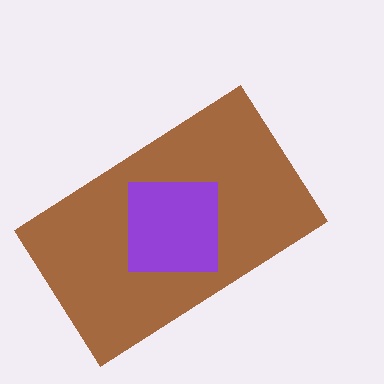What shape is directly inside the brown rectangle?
The purple square.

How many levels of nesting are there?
2.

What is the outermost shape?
The brown rectangle.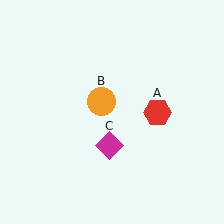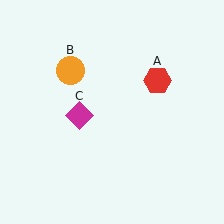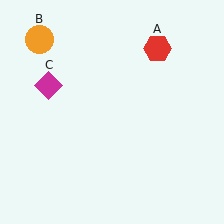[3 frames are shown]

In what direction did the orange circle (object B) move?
The orange circle (object B) moved up and to the left.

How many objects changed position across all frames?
3 objects changed position: red hexagon (object A), orange circle (object B), magenta diamond (object C).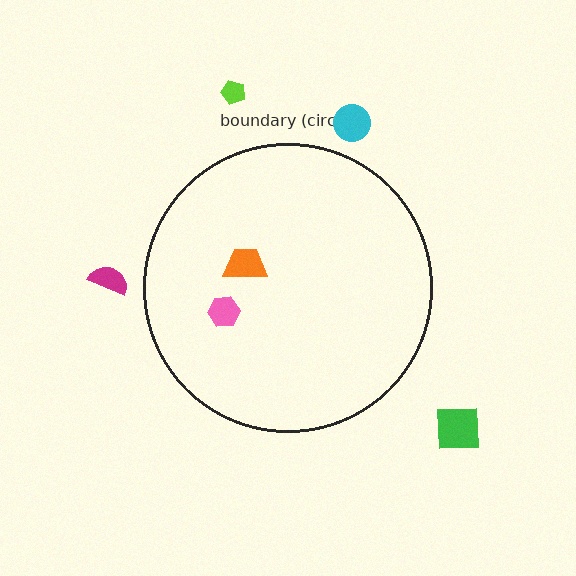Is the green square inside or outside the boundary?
Outside.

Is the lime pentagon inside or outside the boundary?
Outside.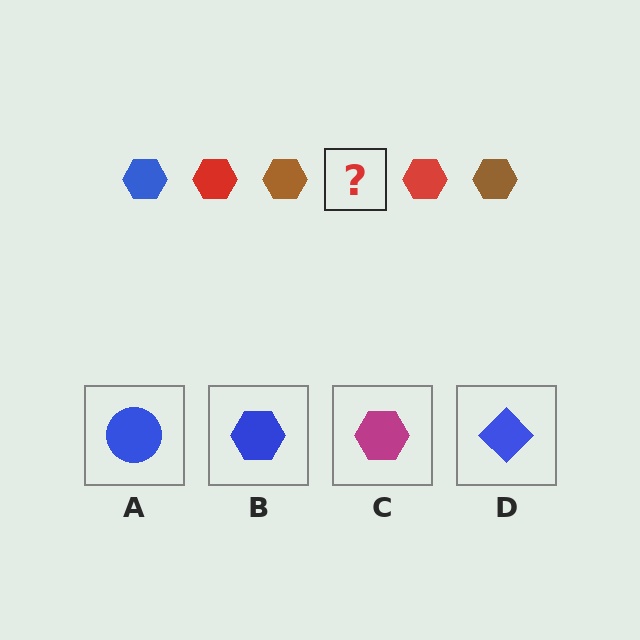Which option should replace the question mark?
Option B.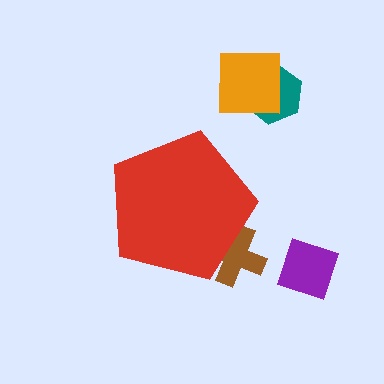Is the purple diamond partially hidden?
No, the purple diamond is fully visible.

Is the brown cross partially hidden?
Yes, the brown cross is partially hidden behind the red pentagon.